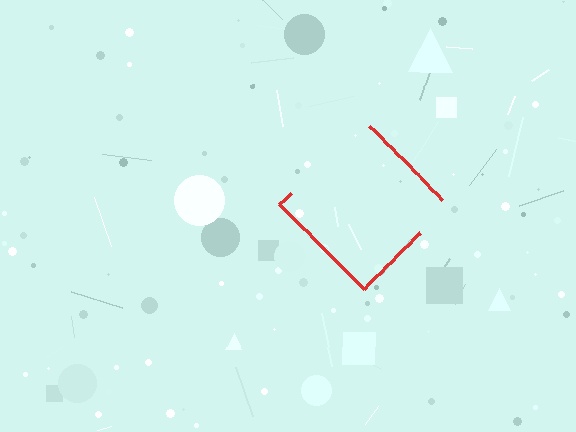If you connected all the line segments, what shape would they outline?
They would outline a diamond.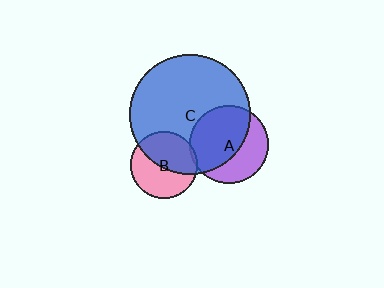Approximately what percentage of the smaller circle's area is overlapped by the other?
Approximately 5%.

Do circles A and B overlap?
Yes.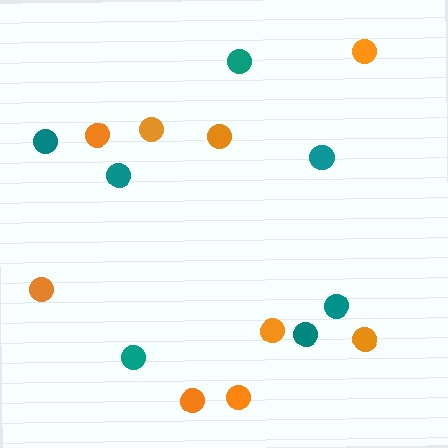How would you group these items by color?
There are 2 groups: one group of orange circles (9) and one group of teal circles (7).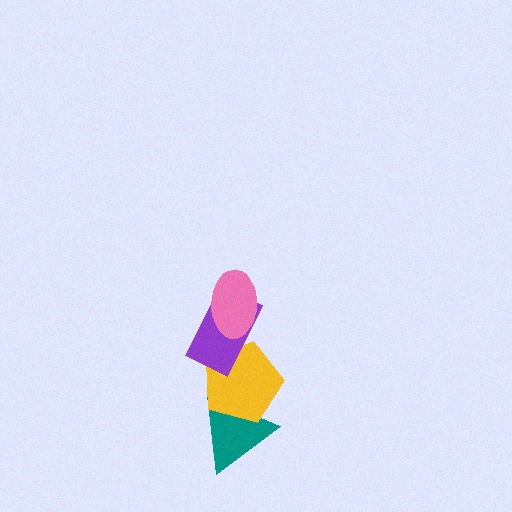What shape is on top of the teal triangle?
The yellow pentagon is on top of the teal triangle.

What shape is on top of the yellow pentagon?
The purple rectangle is on top of the yellow pentagon.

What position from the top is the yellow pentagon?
The yellow pentagon is 3rd from the top.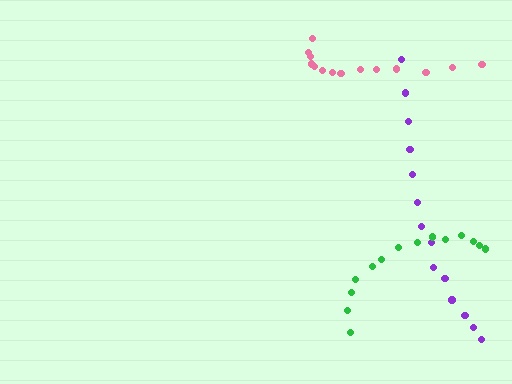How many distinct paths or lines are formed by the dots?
There are 3 distinct paths.